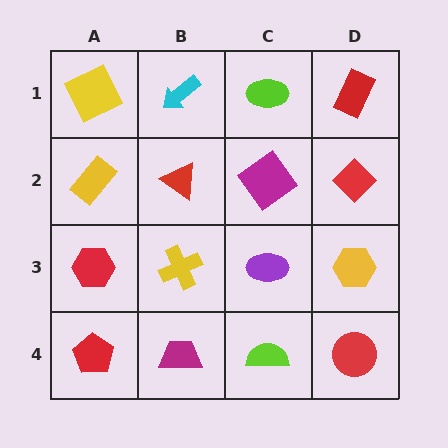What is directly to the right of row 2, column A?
A red triangle.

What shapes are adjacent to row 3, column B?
A red triangle (row 2, column B), a magenta trapezoid (row 4, column B), a red hexagon (row 3, column A), a purple ellipse (row 3, column C).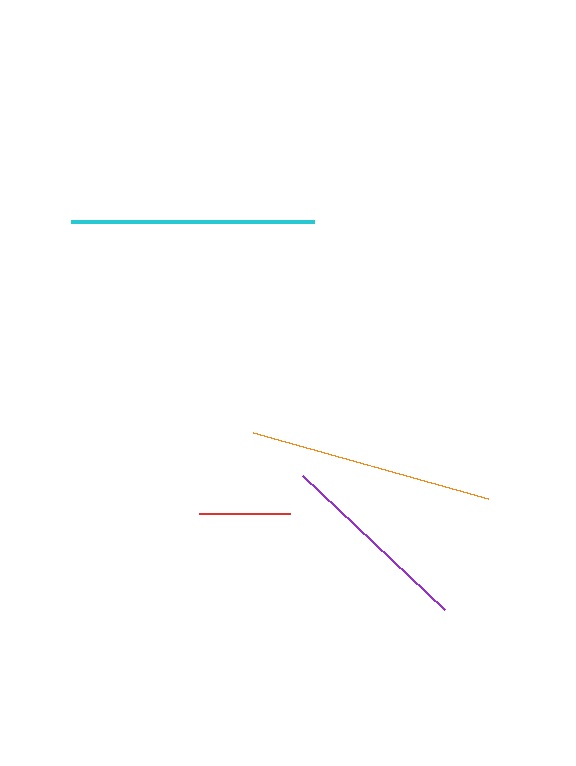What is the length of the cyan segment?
The cyan segment is approximately 243 pixels long.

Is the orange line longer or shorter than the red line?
The orange line is longer than the red line.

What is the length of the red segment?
The red segment is approximately 91 pixels long.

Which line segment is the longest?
The orange line is the longest at approximately 244 pixels.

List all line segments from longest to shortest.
From longest to shortest: orange, cyan, purple, red.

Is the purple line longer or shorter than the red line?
The purple line is longer than the red line.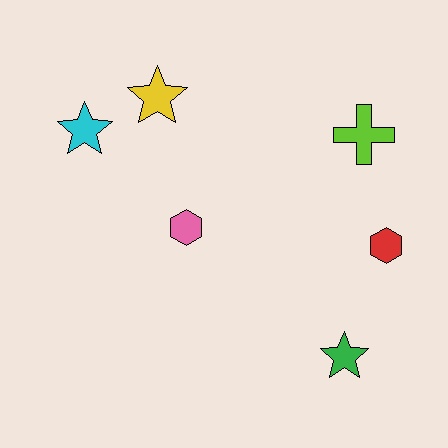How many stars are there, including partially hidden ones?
There are 3 stars.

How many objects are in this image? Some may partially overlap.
There are 6 objects.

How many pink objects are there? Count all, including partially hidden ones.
There is 1 pink object.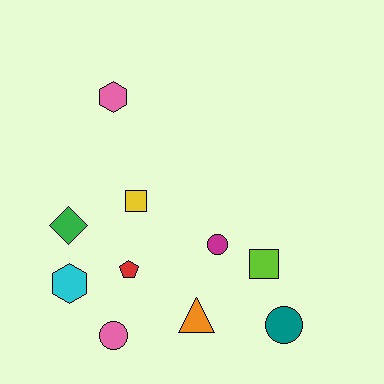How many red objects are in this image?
There is 1 red object.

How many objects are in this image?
There are 10 objects.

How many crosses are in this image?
There are no crosses.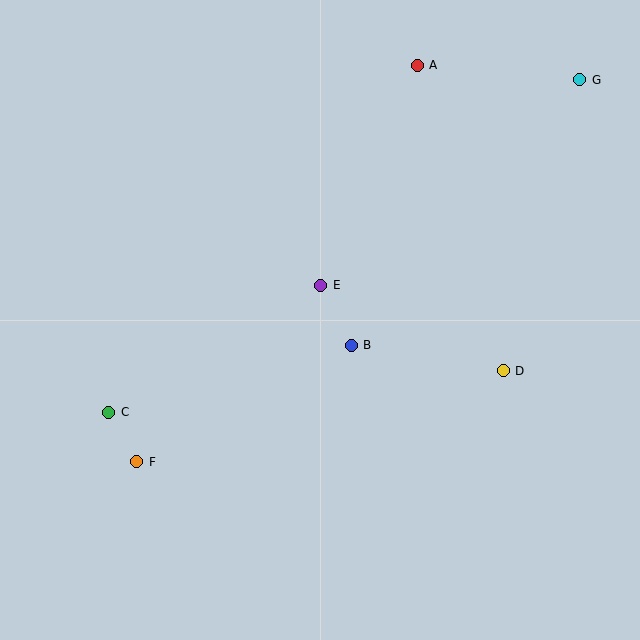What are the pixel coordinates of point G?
Point G is at (580, 80).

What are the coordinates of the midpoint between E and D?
The midpoint between E and D is at (412, 328).